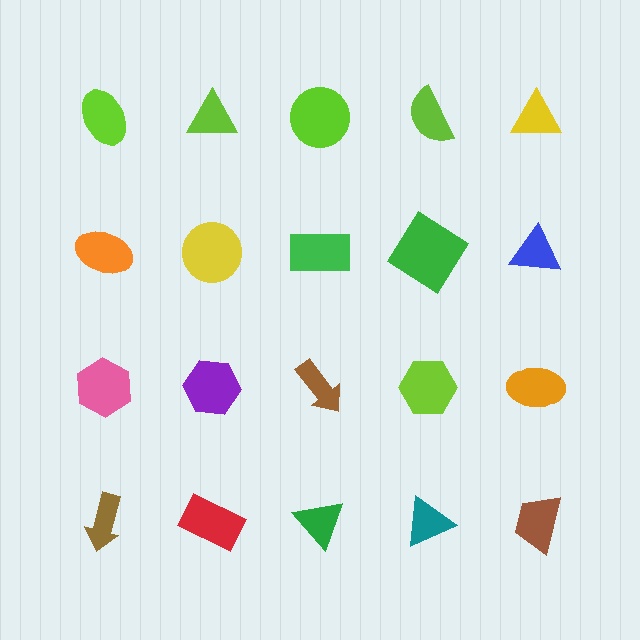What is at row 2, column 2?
A yellow circle.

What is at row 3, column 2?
A purple hexagon.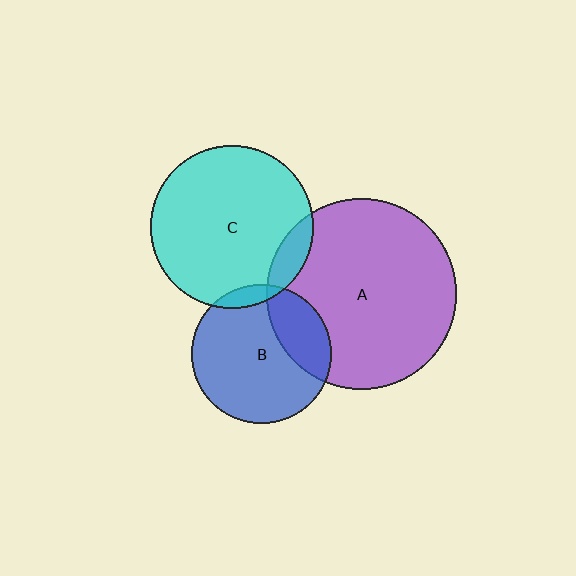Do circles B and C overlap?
Yes.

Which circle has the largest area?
Circle A (purple).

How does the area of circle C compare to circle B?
Approximately 1.4 times.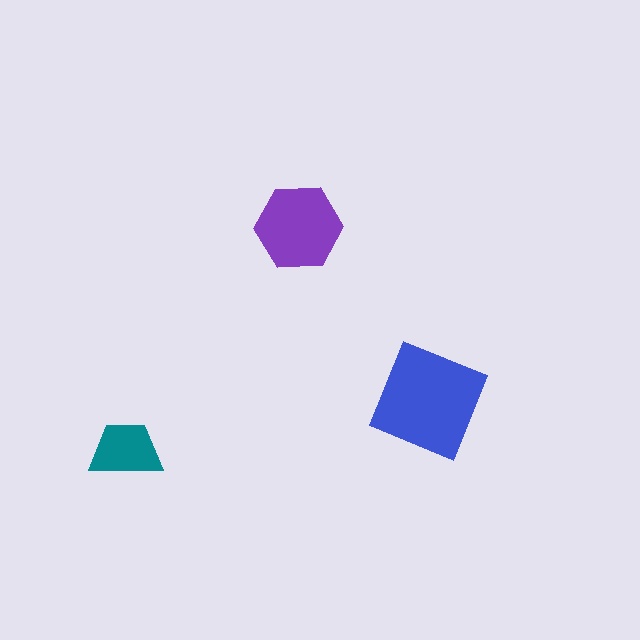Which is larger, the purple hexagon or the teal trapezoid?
The purple hexagon.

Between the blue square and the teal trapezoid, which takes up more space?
The blue square.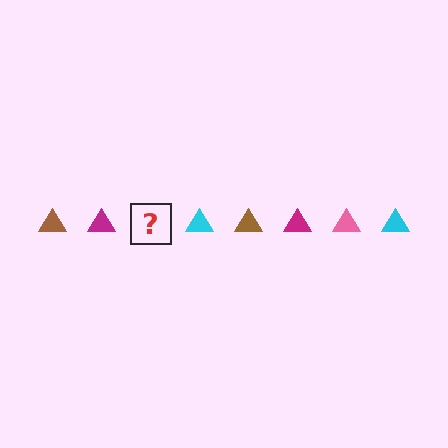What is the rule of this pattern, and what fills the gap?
The rule is that the pattern cycles through brown, magenta, pink, cyan triangles. The gap should be filled with a pink triangle.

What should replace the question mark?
The question mark should be replaced with a pink triangle.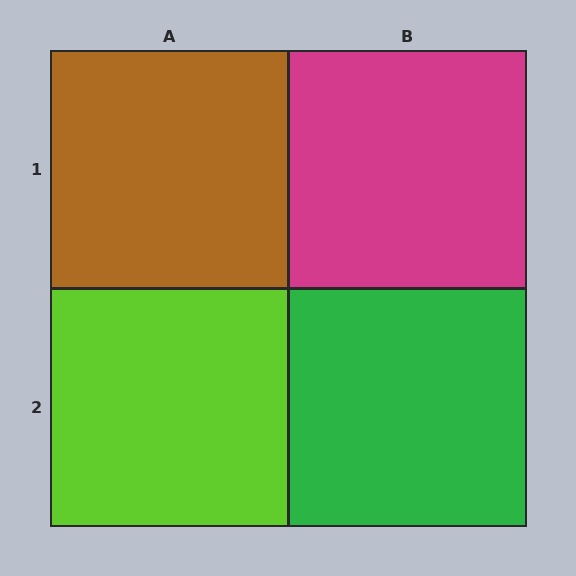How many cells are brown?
1 cell is brown.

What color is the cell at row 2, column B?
Green.